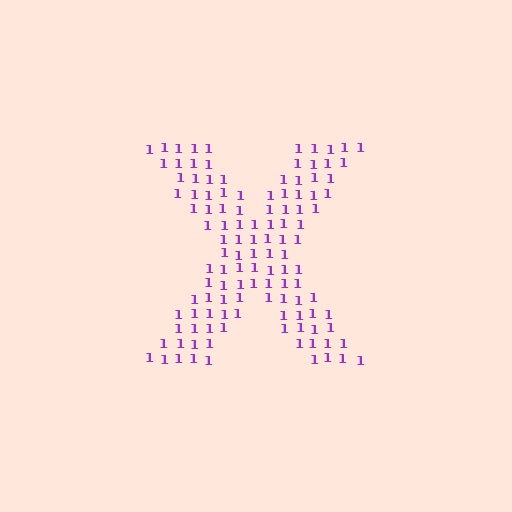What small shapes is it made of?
It is made of small digit 1's.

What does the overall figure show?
The overall figure shows the letter X.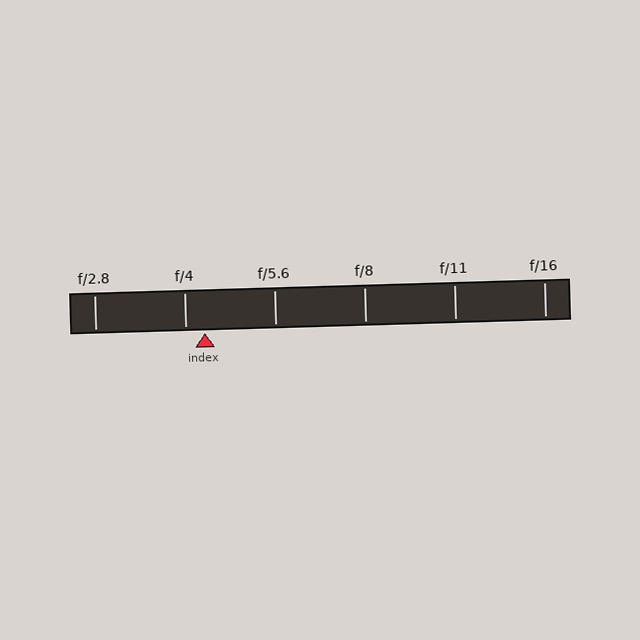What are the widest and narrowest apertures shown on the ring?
The widest aperture shown is f/2.8 and the narrowest is f/16.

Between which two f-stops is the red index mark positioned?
The index mark is between f/4 and f/5.6.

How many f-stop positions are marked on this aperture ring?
There are 6 f-stop positions marked.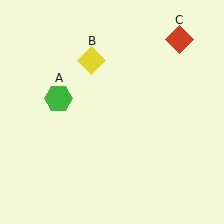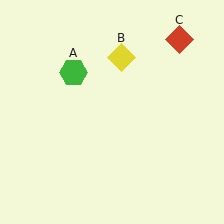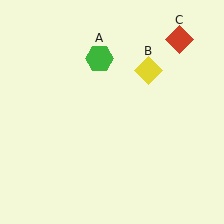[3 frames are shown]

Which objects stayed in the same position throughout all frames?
Red diamond (object C) remained stationary.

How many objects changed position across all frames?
2 objects changed position: green hexagon (object A), yellow diamond (object B).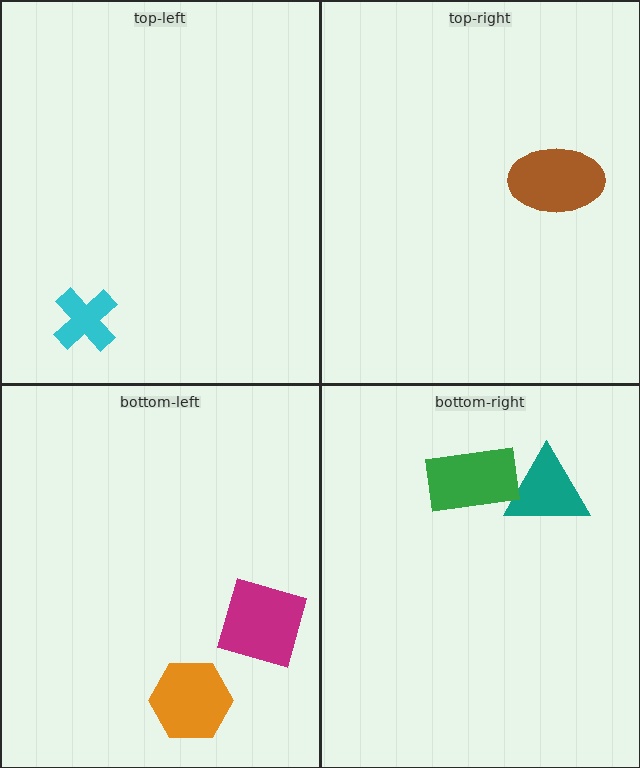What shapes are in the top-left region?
The cyan cross.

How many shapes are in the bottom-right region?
2.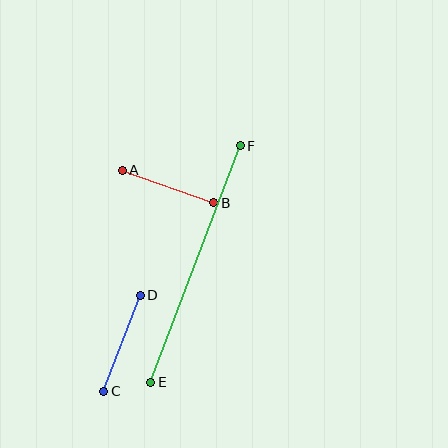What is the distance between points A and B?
The distance is approximately 98 pixels.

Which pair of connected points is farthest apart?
Points E and F are farthest apart.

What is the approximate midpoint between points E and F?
The midpoint is at approximately (195, 264) pixels.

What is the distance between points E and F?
The distance is approximately 253 pixels.